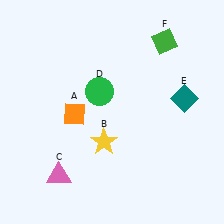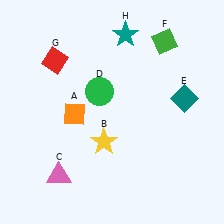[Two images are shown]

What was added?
A red diamond (G), a teal star (H) were added in Image 2.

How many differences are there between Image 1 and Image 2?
There are 2 differences between the two images.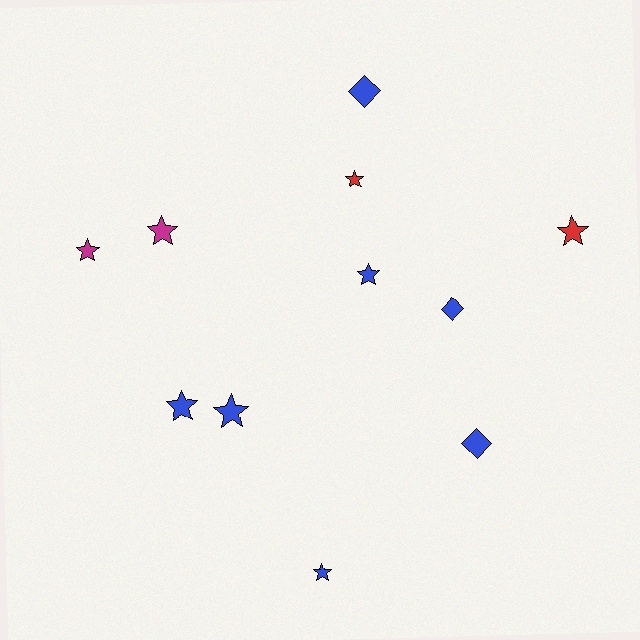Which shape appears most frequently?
Star, with 8 objects.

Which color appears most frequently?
Blue, with 7 objects.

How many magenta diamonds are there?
There are no magenta diamonds.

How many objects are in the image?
There are 11 objects.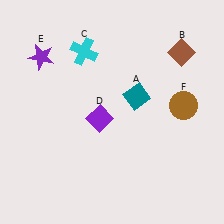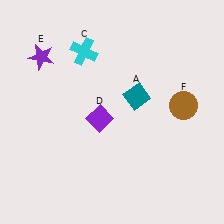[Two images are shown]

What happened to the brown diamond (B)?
The brown diamond (B) was removed in Image 2. It was in the top-right area of Image 1.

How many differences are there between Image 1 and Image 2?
There is 1 difference between the two images.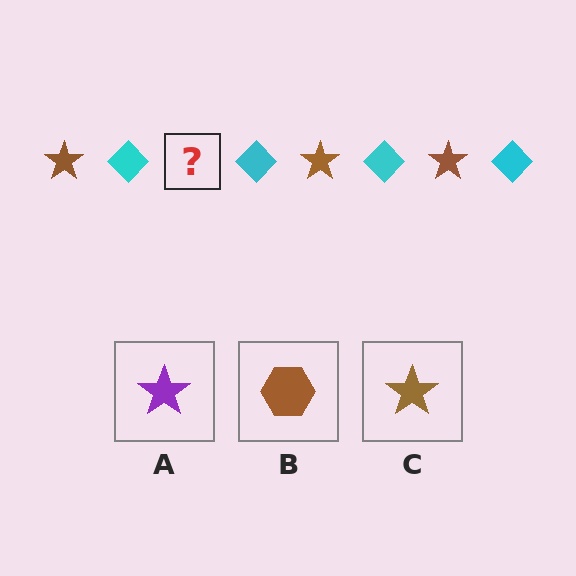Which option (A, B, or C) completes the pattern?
C.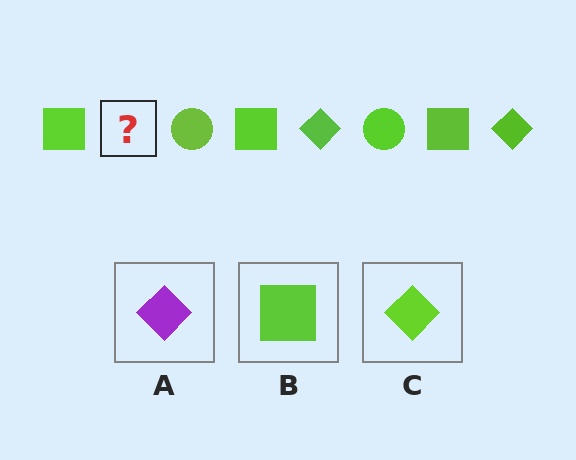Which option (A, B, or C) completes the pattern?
C.